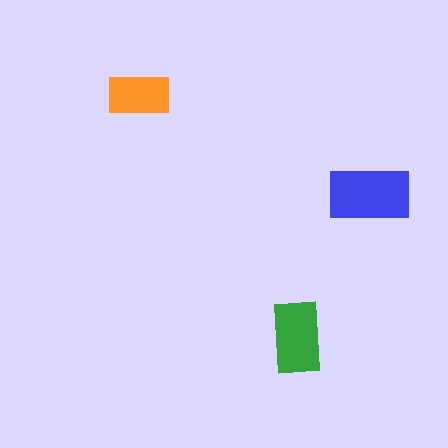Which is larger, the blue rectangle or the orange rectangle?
The blue one.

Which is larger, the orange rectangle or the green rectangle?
The green one.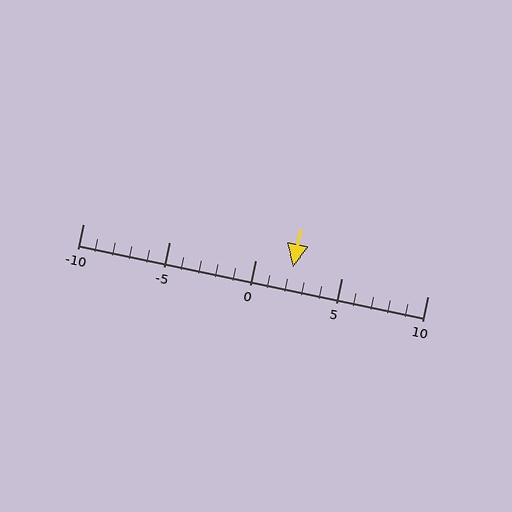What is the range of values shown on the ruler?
The ruler shows values from -10 to 10.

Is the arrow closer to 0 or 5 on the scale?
The arrow is closer to 0.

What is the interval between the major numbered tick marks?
The major tick marks are spaced 5 units apart.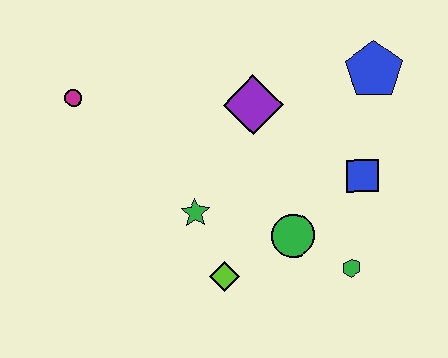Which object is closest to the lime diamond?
The green star is closest to the lime diamond.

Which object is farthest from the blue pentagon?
The magenta circle is farthest from the blue pentagon.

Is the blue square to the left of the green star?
No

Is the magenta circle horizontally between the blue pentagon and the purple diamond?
No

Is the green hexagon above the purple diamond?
No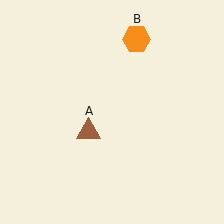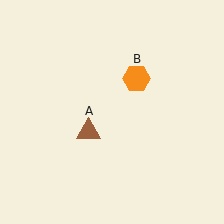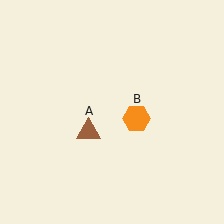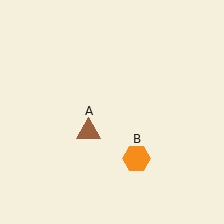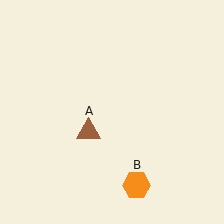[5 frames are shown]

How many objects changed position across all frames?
1 object changed position: orange hexagon (object B).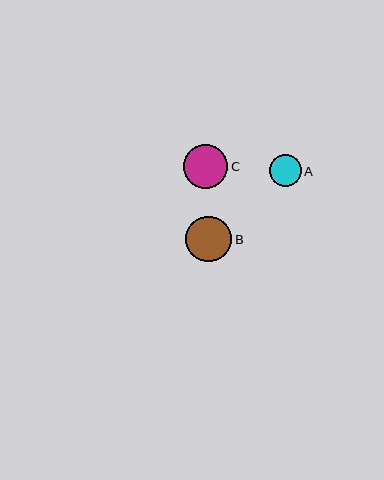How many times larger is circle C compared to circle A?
Circle C is approximately 1.4 times the size of circle A.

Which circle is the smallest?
Circle A is the smallest with a size of approximately 32 pixels.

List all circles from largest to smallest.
From largest to smallest: B, C, A.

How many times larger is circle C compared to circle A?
Circle C is approximately 1.4 times the size of circle A.